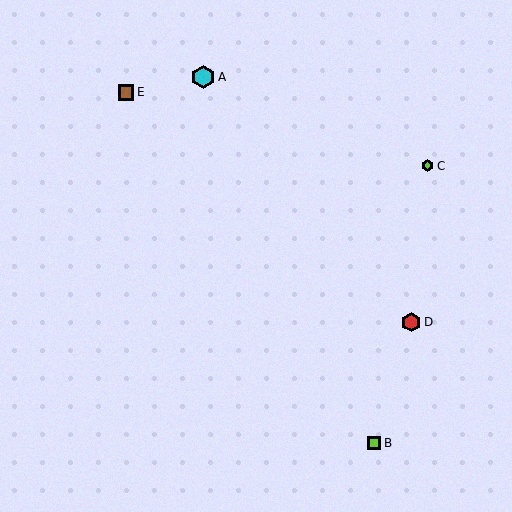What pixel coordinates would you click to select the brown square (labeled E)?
Click at (126, 92) to select the brown square E.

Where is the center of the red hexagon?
The center of the red hexagon is at (411, 322).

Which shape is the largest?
The cyan hexagon (labeled A) is the largest.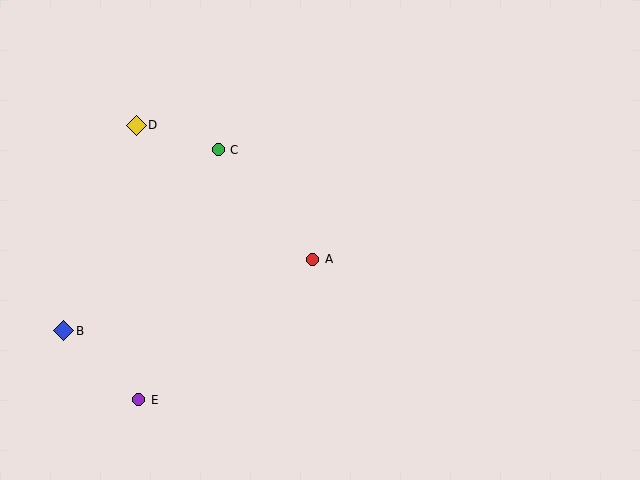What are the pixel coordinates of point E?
Point E is at (139, 400).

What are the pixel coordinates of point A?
Point A is at (313, 259).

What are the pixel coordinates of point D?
Point D is at (136, 125).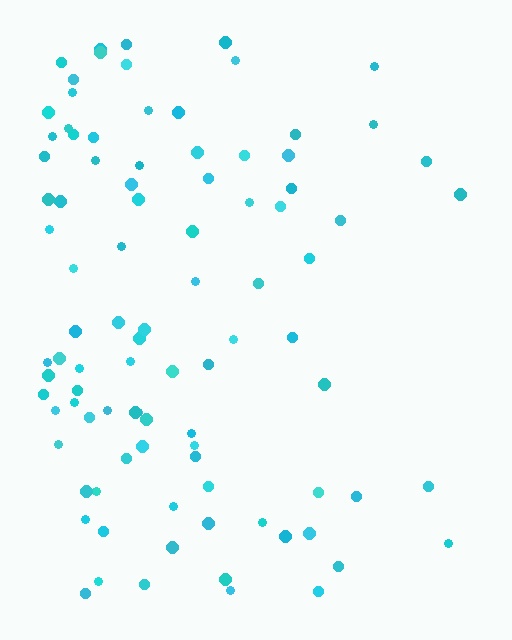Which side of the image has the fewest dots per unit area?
The right.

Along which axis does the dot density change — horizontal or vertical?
Horizontal.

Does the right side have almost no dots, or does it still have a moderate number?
Still a moderate number, just noticeably fewer than the left.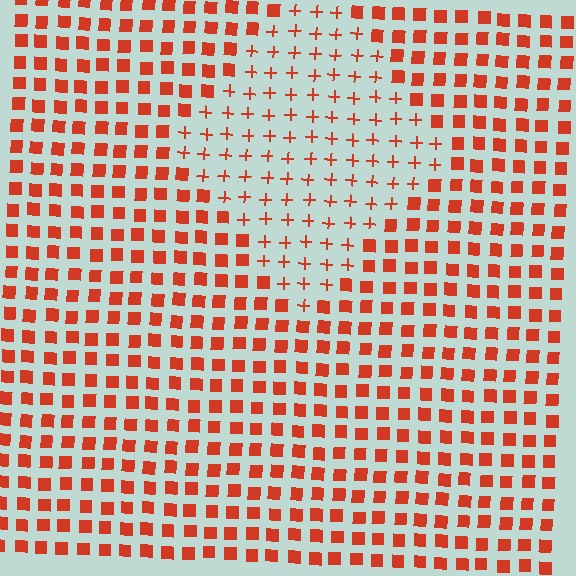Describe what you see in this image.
The image is filled with small red elements arranged in a uniform grid. A diamond-shaped region contains plus signs, while the surrounding area contains squares. The boundary is defined purely by the change in element shape.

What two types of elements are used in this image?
The image uses plus signs inside the diamond region and squares outside it.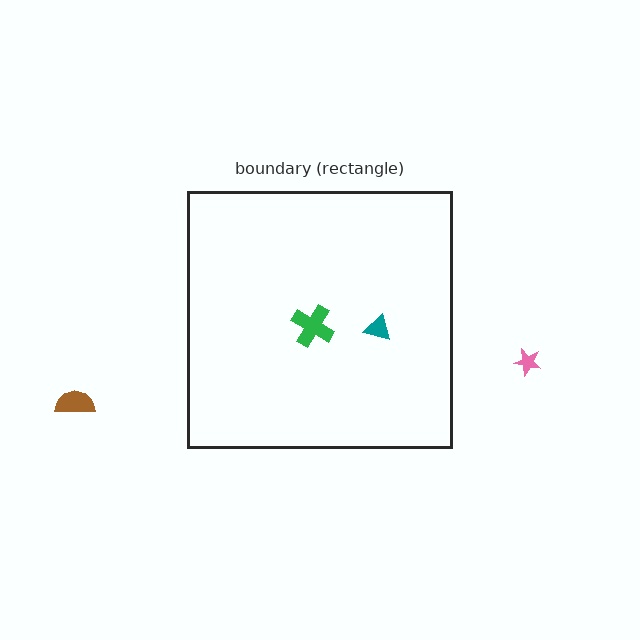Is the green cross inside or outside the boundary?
Inside.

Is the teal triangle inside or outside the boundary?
Inside.